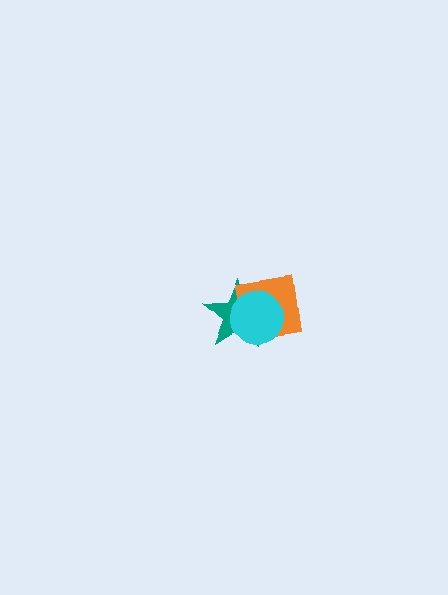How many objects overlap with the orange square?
2 objects overlap with the orange square.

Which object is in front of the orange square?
The cyan circle is in front of the orange square.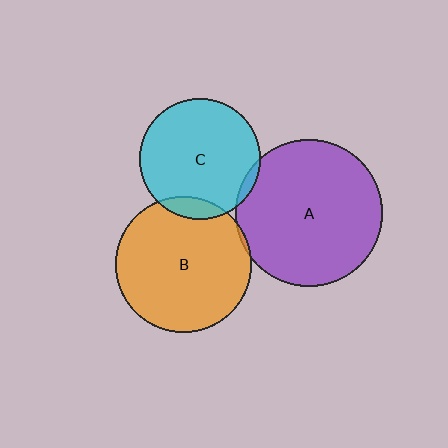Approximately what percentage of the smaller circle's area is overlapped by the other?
Approximately 10%.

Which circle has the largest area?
Circle A (purple).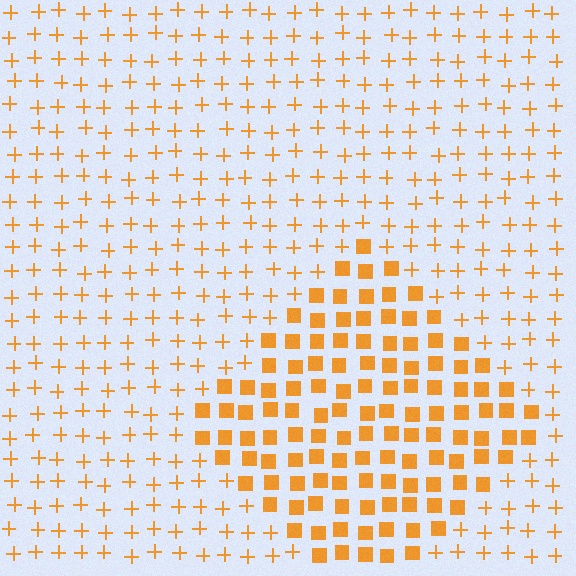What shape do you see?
I see a diamond.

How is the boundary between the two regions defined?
The boundary is defined by a change in element shape: squares inside vs. plus signs outside. All elements share the same color and spacing.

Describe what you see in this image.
The image is filled with small orange elements arranged in a uniform grid. A diamond-shaped region contains squares, while the surrounding area contains plus signs. The boundary is defined purely by the change in element shape.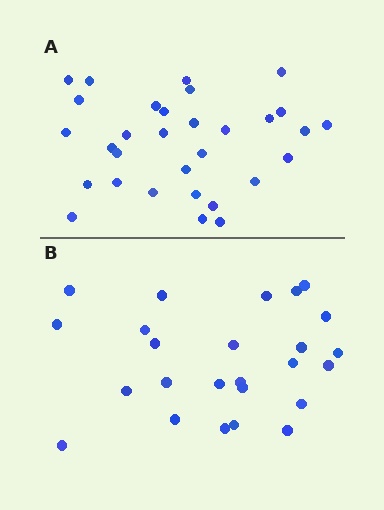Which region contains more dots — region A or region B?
Region A (the top region) has more dots.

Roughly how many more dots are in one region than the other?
Region A has about 6 more dots than region B.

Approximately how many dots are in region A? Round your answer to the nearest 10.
About 30 dots. (The exact count is 31, which rounds to 30.)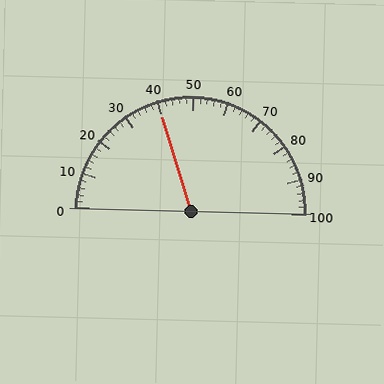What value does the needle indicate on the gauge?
The needle indicates approximately 40.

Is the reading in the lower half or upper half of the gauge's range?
The reading is in the lower half of the range (0 to 100).